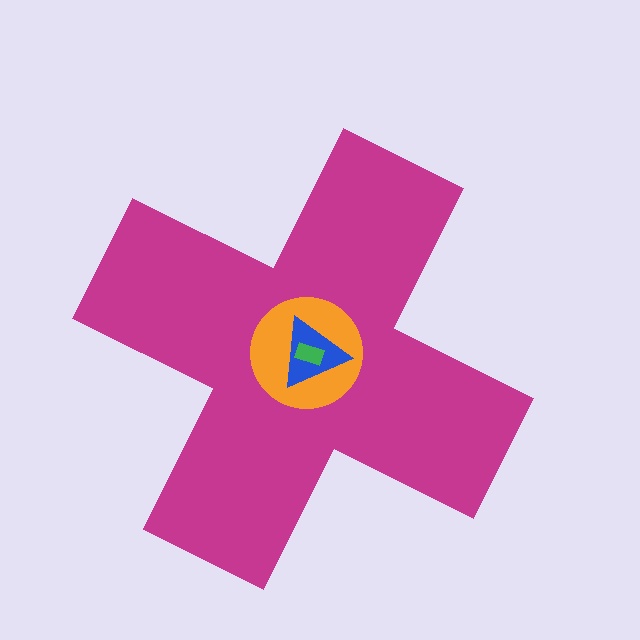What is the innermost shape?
The green rectangle.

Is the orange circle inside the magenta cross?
Yes.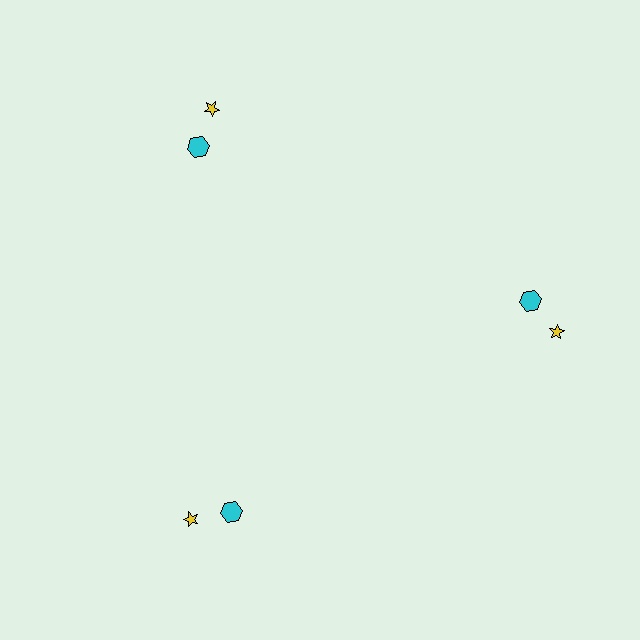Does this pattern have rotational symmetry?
Yes, this pattern has 3-fold rotational symmetry. It looks the same after rotating 120 degrees around the center.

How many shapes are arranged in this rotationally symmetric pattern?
There are 6 shapes, arranged in 3 groups of 2.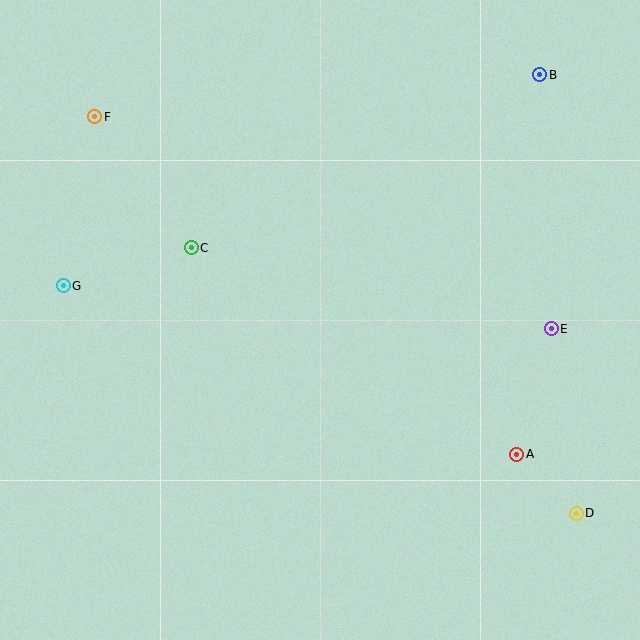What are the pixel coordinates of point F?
Point F is at (95, 117).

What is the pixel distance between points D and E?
The distance between D and E is 186 pixels.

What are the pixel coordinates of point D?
Point D is at (576, 513).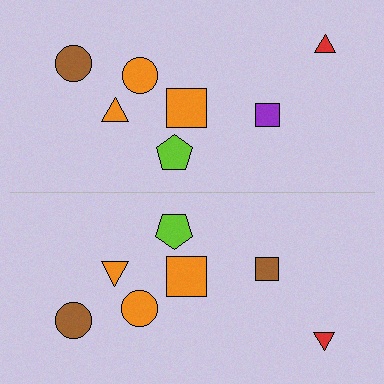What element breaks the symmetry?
The brown square on the bottom side breaks the symmetry — its mirror counterpart is purple.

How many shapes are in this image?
There are 14 shapes in this image.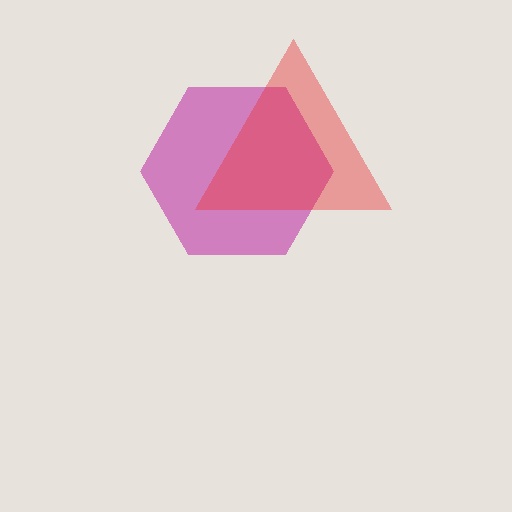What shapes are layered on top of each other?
The layered shapes are: a magenta hexagon, a red triangle.